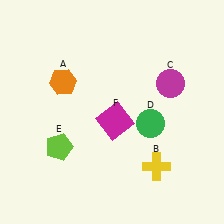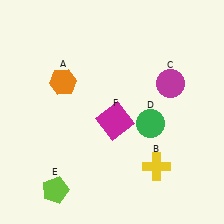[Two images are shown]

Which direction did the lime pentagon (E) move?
The lime pentagon (E) moved down.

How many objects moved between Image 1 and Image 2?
1 object moved between the two images.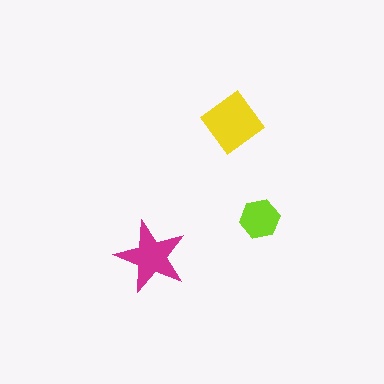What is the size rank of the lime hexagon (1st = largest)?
3rd.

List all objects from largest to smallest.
The yellow diamond, the magenta star, the lime hexagon.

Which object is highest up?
The yellow diamond is topmost.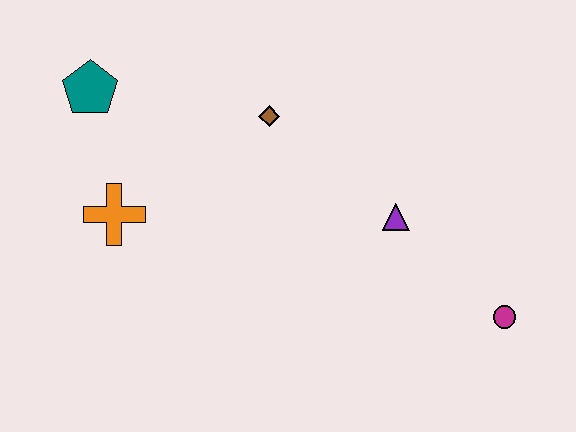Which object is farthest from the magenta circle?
The teal pentagon is farthest from the magenta circle.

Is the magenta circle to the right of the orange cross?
Yes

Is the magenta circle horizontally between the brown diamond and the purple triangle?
No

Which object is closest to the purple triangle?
The magenta circle is closest to the purple triangle.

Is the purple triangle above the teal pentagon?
No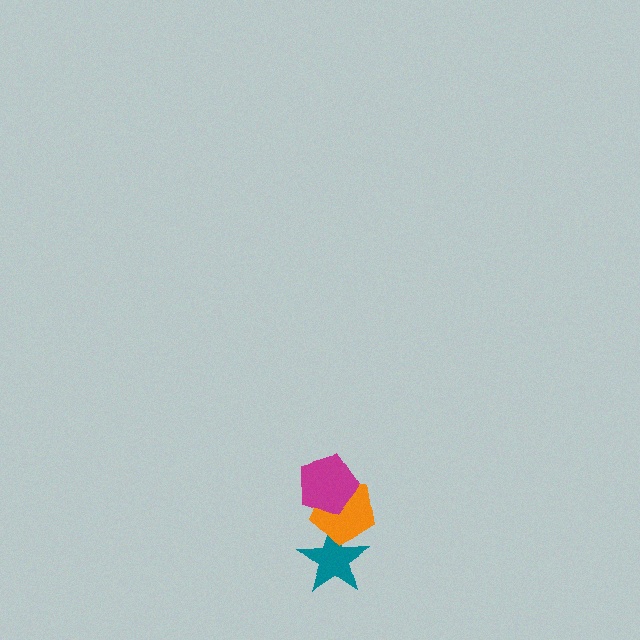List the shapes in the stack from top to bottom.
From top to bottom: the magenta pentagon, the orange pentagon, the teal star.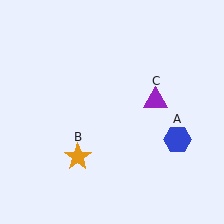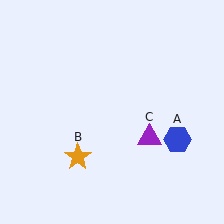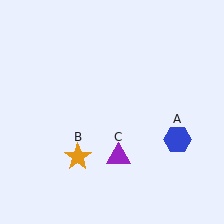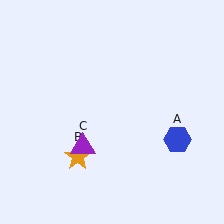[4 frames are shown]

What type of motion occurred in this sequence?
The purple triangle (object C) rotated clockwise around the center of the scene.